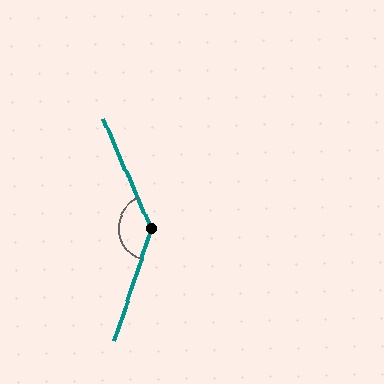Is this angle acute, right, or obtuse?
It is obtuse.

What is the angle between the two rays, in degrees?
Approximately 138 degrees.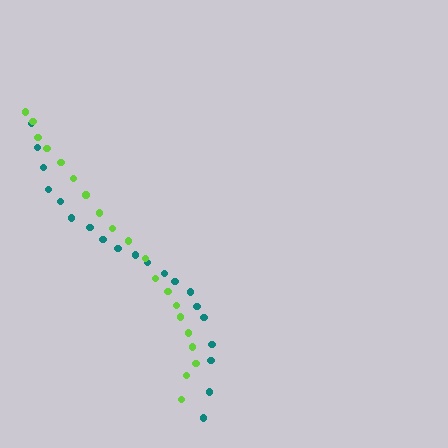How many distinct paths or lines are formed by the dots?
There are 2 distinct paths.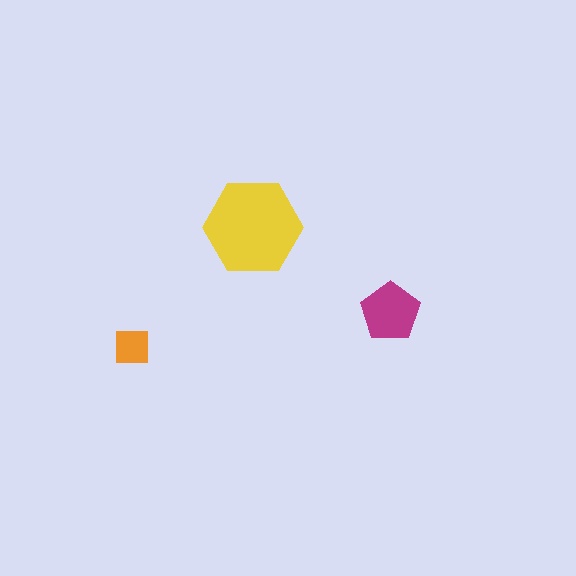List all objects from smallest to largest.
The orange square, the magenta pentagon, the yellow hexagon.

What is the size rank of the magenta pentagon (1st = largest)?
2nd.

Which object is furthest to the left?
The orange square is leftmost.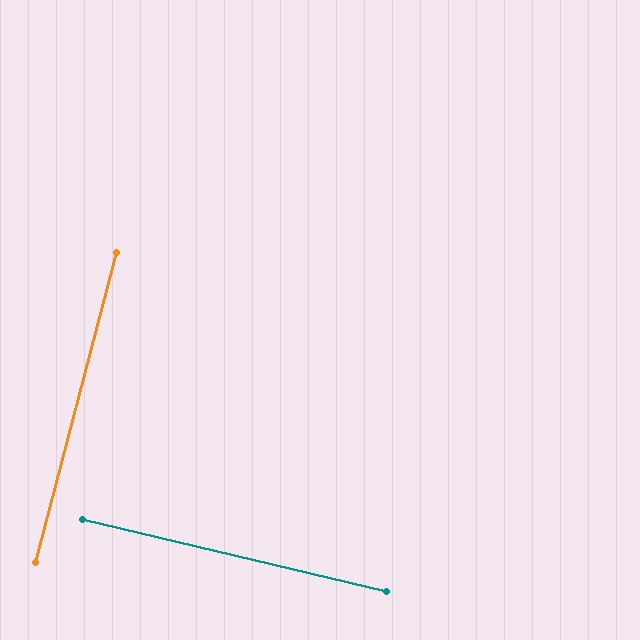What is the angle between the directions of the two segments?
Approximately 89 degrees.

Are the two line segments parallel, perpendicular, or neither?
Perpendicular — they meet at approximately 89°.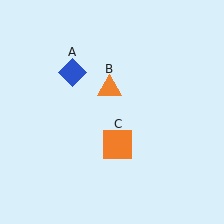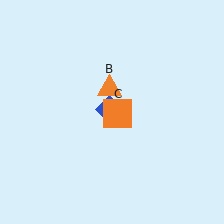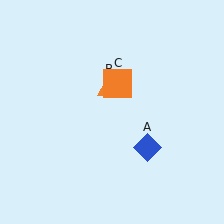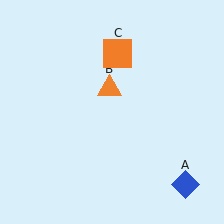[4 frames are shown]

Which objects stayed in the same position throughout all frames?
Orange triangle (object B) remained stationary.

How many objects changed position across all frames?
2 objects changed position: blue diamond (object A), orange square (object C).